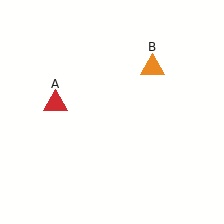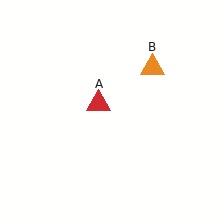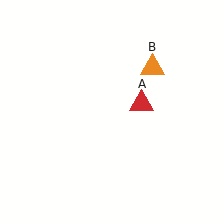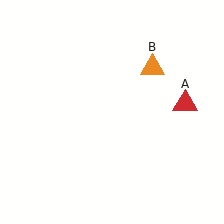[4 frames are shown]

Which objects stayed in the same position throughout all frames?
Orange triangle (object B) remained stationary.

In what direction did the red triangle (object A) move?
The red triangle (object A) moved right.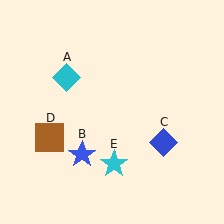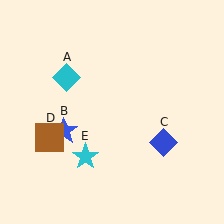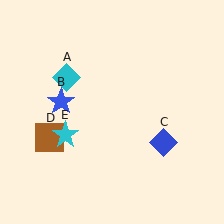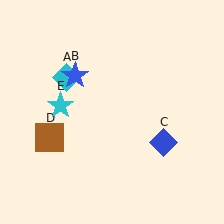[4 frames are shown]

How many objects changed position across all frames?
2 objects changed position: blue star (object B), cyan star (object E).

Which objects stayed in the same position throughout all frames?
Cyan diamond (object A) and blue diamond (object C) and brown square (object D) remained stationary.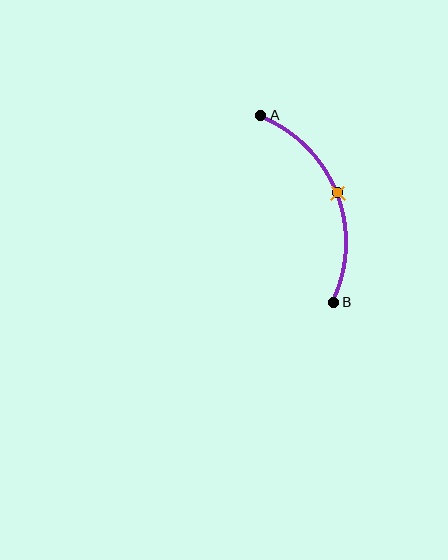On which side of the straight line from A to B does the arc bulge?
The arc bulges to the right of the straight line connecting A and B.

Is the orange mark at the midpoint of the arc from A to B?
Yes. The orange mark lies on the arc at equal arc-length from both A and B — it is the arc midpoint.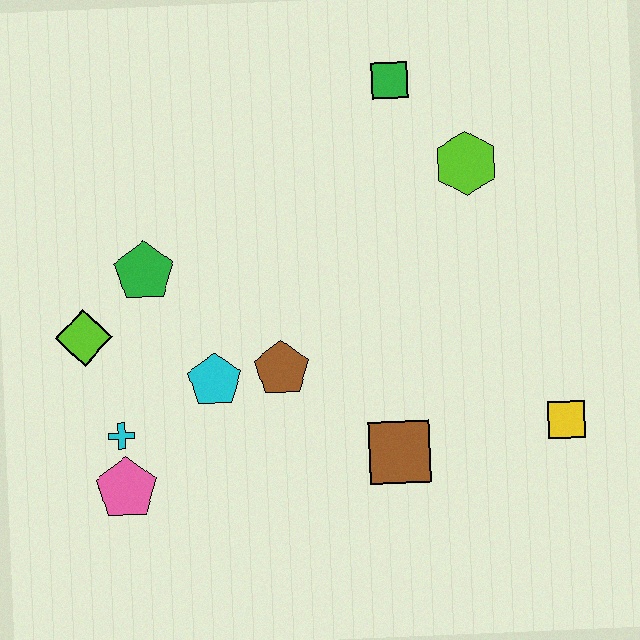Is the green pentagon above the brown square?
Yes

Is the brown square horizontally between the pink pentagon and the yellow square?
Yes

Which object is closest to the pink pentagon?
The cyan cross is closest to the pink pentagon.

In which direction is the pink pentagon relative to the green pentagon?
The pink pentagon is below the green pentagon.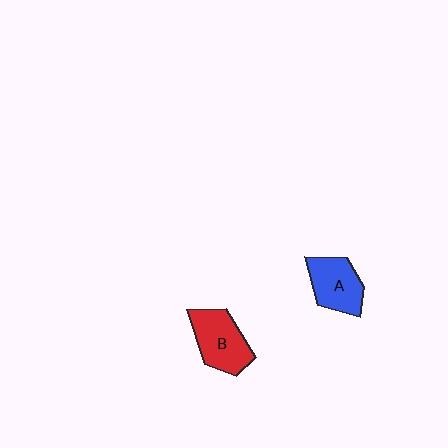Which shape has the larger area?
Shape B (red).